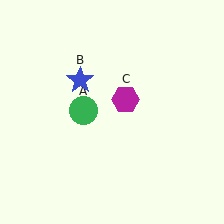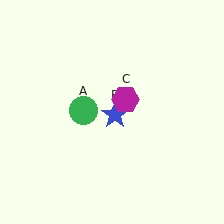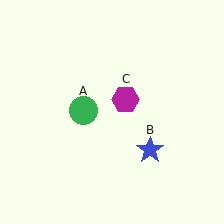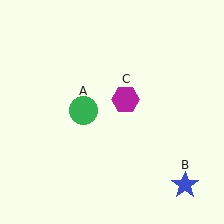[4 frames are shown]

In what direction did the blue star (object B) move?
The blue star (object B) moved down and to the right.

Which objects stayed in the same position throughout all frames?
Green circle (object A) and magenta hexagon (object C) remained stationary.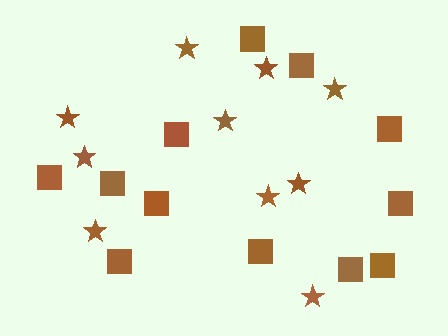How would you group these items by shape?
There are 2 groups: one group of stars (10) and one group of squares (12).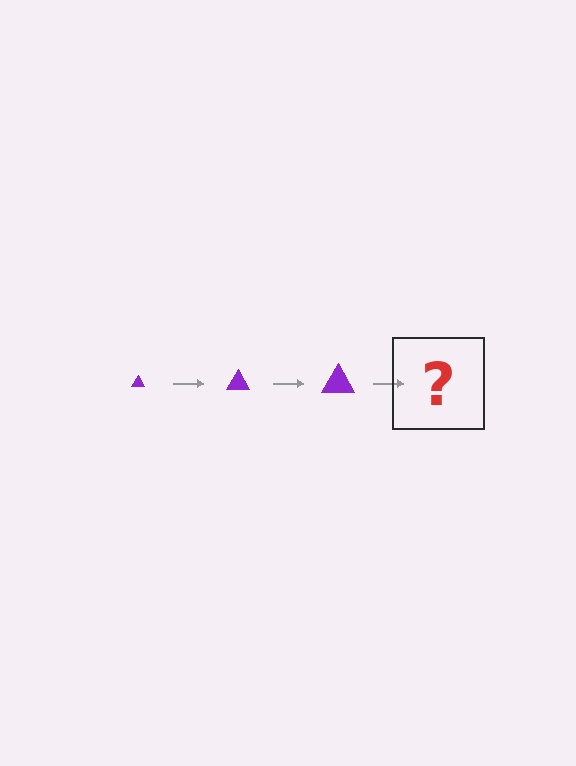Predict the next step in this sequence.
The next step is a purple triangle, larger than the previous one.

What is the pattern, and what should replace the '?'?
The pattern is that the triangle gets progressively larger each step. The '?' should be a purple triangle, larger than the previous one.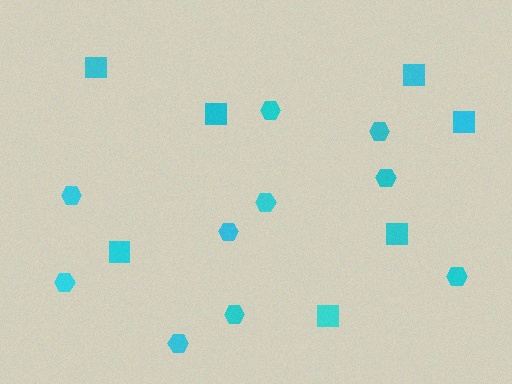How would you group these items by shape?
There are 2 groups: one group of squares (7) and one group of hexagons (10).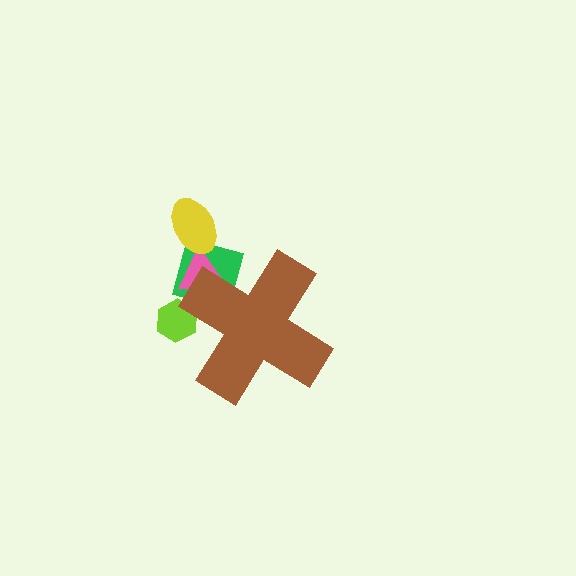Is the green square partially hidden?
Yes, the green square is partially hidden behind the brown cross.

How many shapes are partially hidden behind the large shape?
3 shapes are partially hidden.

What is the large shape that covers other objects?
A brown cross.